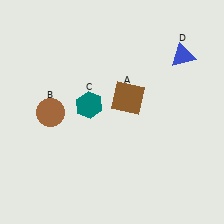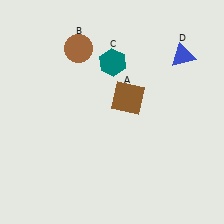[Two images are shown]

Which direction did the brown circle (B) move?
The brown circle (B) moved up.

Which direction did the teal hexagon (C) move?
The teal hexagon (C) moved up.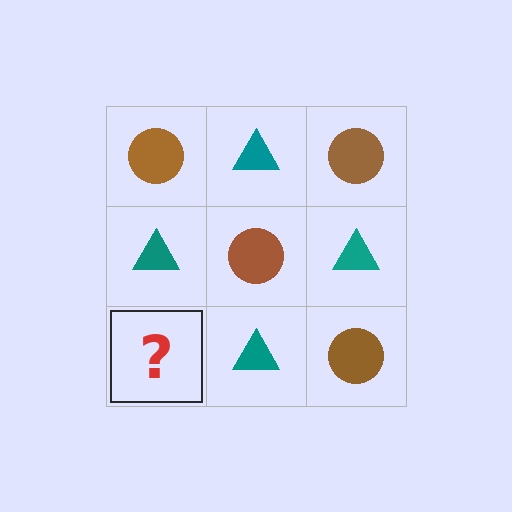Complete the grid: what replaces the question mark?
The question mark should be replaced with a brown circle.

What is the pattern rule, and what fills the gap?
The rule is that it alternates brown circle and teal triangle in a checkerboard pattern. The gap should be filled with a brown circle.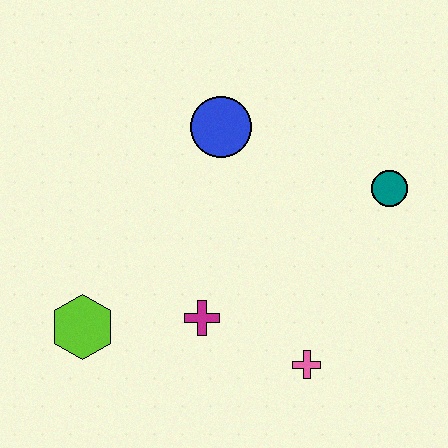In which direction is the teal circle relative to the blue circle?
The teal circle is to the right of the blue circle.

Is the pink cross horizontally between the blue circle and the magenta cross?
No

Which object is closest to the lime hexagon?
The magenta cross is closest to the lime hexagon.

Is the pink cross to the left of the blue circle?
No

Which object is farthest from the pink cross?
The blue circle is farthest from the pink cross.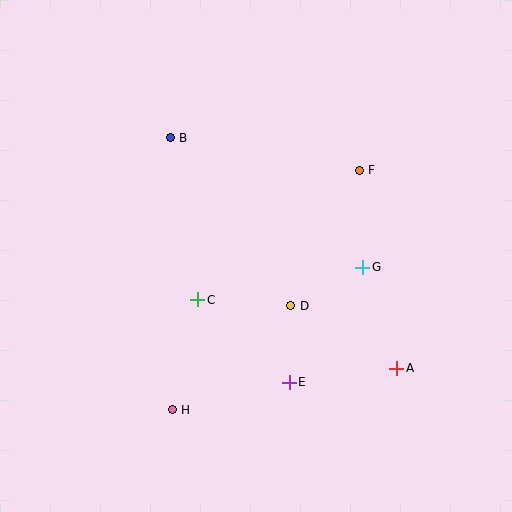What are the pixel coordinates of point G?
Point G is at (363, 268).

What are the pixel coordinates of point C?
Point C is at (198, 300).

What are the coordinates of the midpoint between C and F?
The midpoint between C and F is at (278, 235).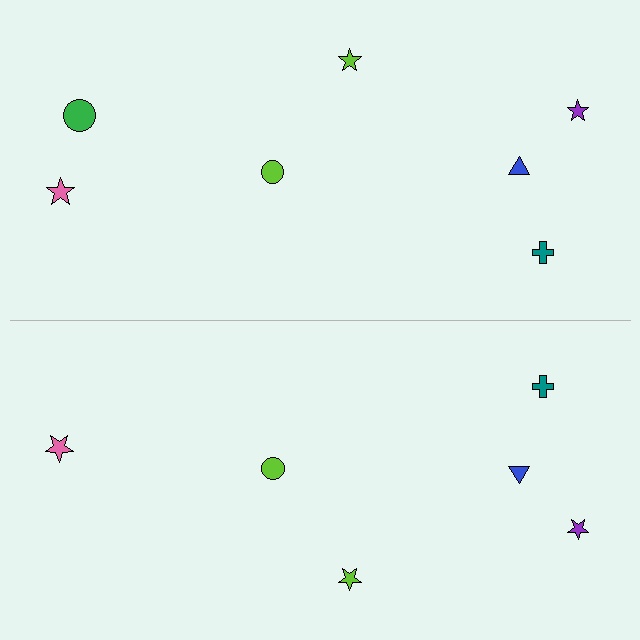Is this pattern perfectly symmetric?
No, the pattern is not perfectly symmetric. A green circle is missing from the bottom side.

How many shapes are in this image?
There are 13 shapes in this image.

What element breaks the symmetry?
A green circle is missing from the bottom side.